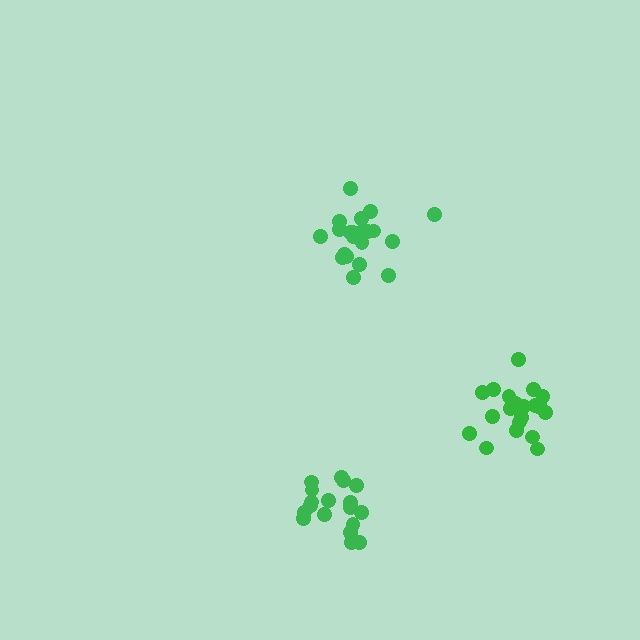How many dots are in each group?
Group 1: 21 dots, Group 2: 18 dots, Group 3: 21 dots (60 total).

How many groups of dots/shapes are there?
There are 3 groups.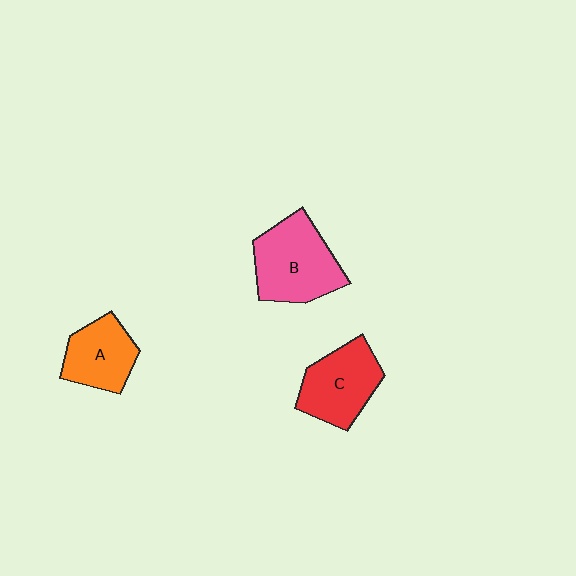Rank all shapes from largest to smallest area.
From largest to smallest: B (pink), C (red), A (orange).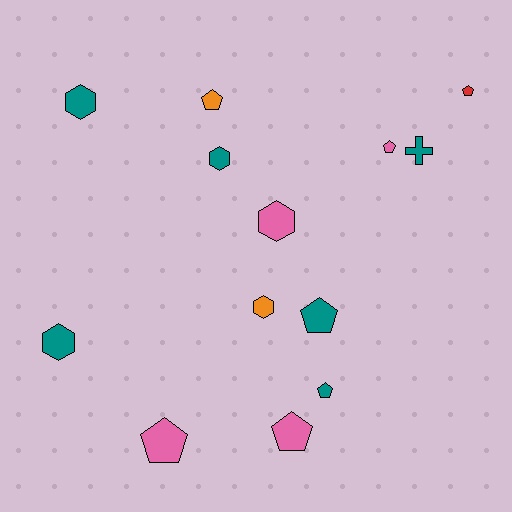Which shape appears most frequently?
Pentagon, with 7 objects.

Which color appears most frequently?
Teal, with 6 objects.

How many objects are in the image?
There are 13 objects.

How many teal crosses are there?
There is 1 teal cross.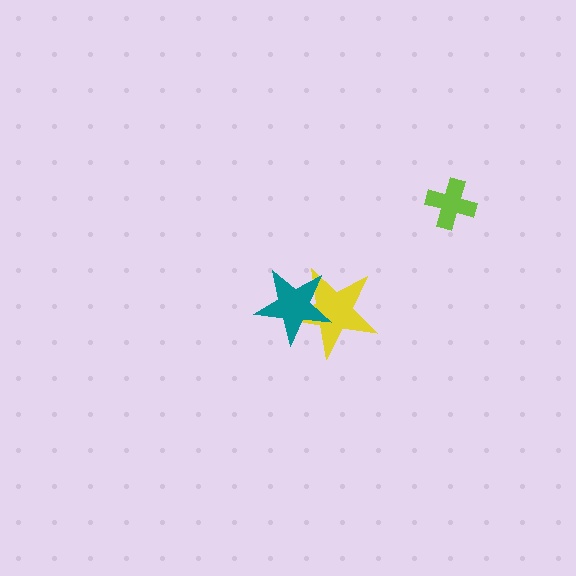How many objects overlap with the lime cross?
0 objects overlap with the lime cross.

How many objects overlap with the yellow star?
1 object overlaps with the yellow star.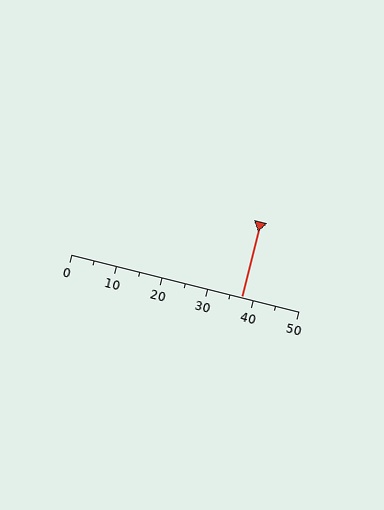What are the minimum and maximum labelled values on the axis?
The axis runs from 0 to 50.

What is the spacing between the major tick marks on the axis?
The major ticks are spaced 10 apart.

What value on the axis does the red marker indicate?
The marker indicates approximately 37.5.